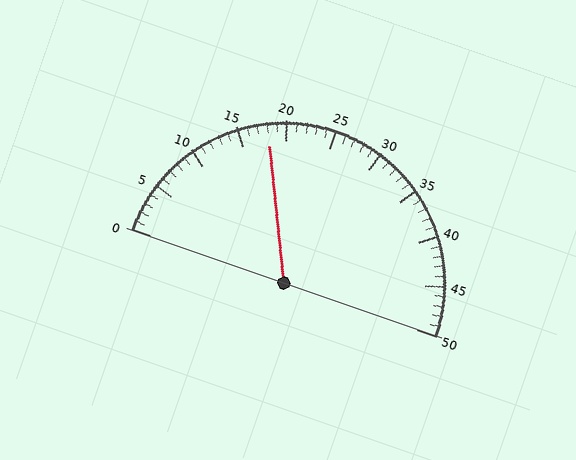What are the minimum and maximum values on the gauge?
The gauge ranges from 0 to 50.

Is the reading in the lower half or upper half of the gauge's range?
The reading is in the lower half of the range (0 to 50).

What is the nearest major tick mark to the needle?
The nearest major tick mark is 20.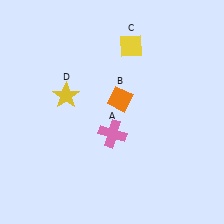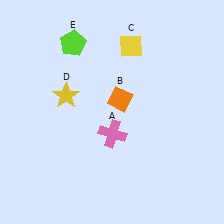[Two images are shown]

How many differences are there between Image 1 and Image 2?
There is 1 difference between the two images.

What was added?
A lime pentagon (E) was added in Image 2.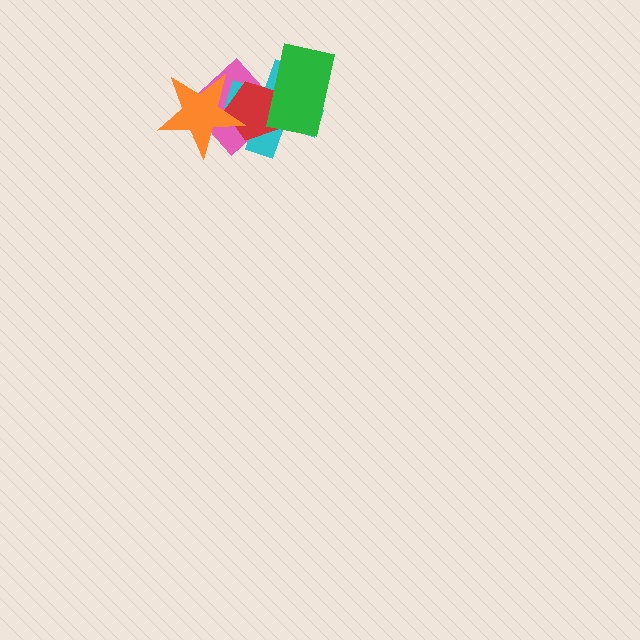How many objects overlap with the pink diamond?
4 objects overlap with the pink diamond.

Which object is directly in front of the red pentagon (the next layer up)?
The green rectangle is directly in front of the red pentagon.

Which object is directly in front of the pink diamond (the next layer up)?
The cyan cross is directly in front of the pink diamond.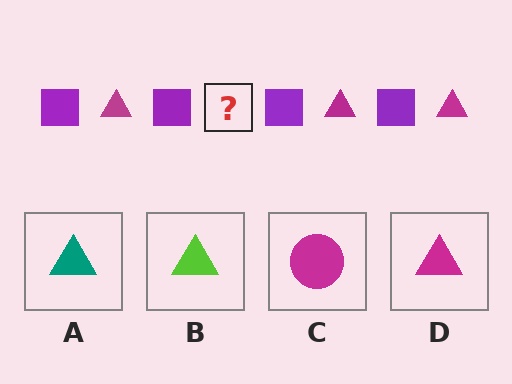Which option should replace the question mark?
Option D.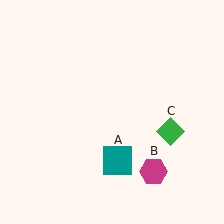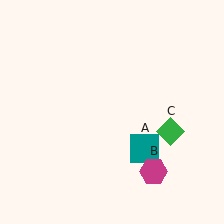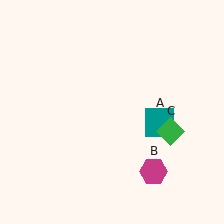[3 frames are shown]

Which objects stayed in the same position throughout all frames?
Magenta hexagon (object B) and green diamond (object C) remained stationary.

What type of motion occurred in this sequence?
The teal square (object A) rotated counterclockwise around the center of the scene.